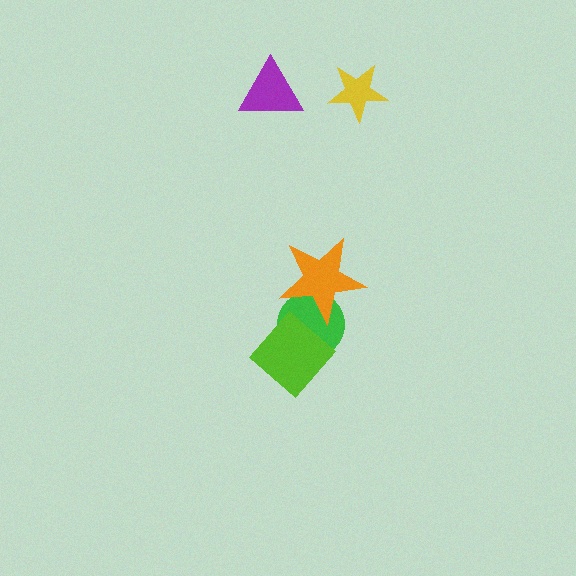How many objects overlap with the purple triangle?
0 objects overlap with the purple triangle.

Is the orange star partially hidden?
No, no other shape covers it.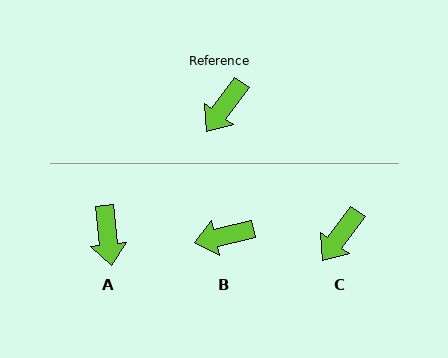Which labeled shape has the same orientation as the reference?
C.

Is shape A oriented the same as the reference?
No, it is off by about 42 degrees.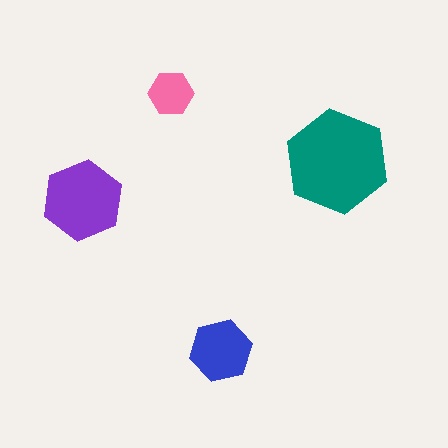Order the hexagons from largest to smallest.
the teal one, the purple one, the blue one, the pink one.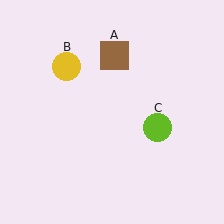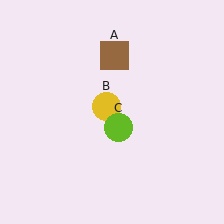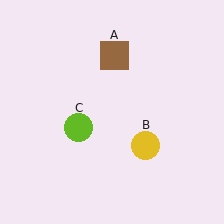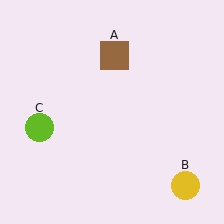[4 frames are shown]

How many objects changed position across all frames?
2 objects changed position: yellow circle (object B), lime circle (object C).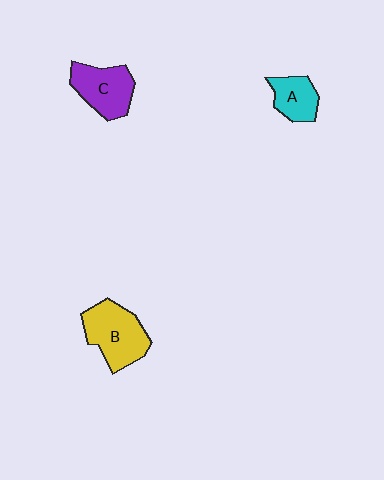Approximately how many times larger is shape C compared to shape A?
Approximately 1.4 times.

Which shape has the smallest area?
Shape A (cyan).